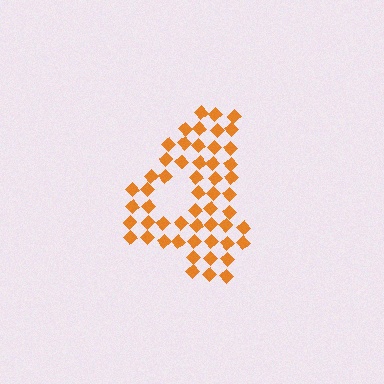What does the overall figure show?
The overall figure shows the digit 4.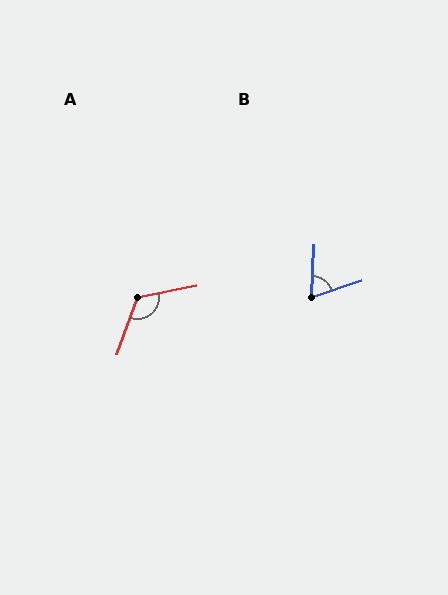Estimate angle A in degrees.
Approximately 121 degrees.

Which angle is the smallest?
B, at approximately 68 degrees.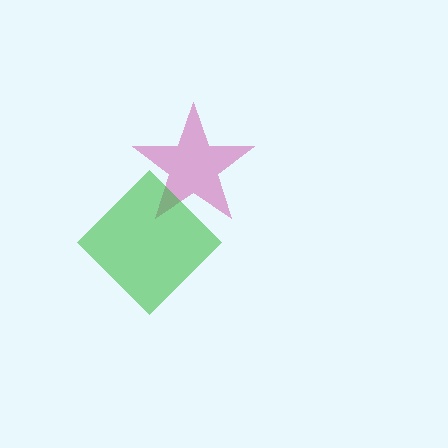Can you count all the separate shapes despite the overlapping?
Yes, there are 2 separate shapes.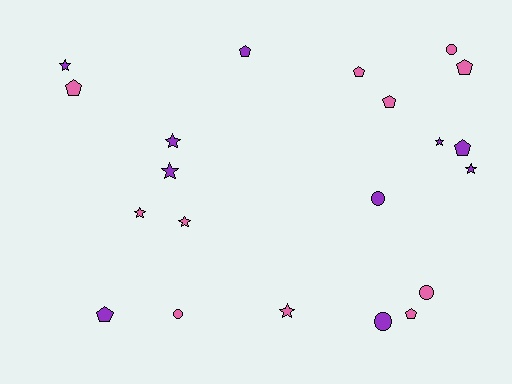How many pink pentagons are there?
There are 5 pink pentagons.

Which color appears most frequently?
Pink, with 11 objects.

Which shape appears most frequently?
Star, with 8 objects.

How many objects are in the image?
There are 21 objects.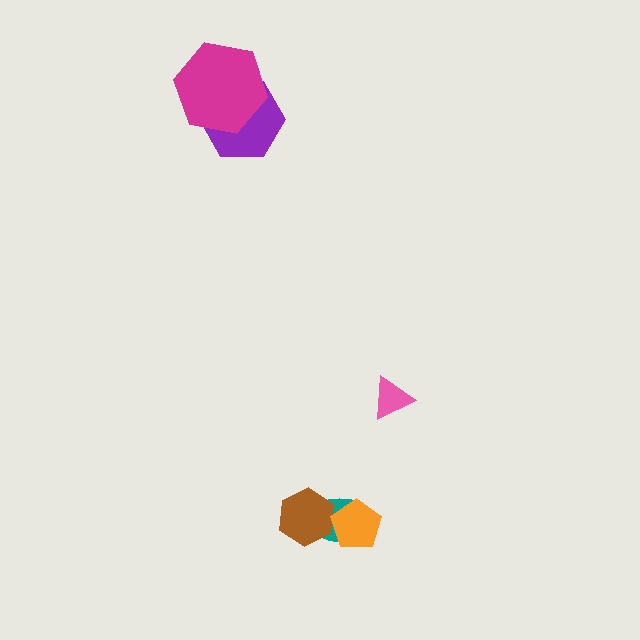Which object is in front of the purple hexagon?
The magenta hexagon is in front of the purple hexagon.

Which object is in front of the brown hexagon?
The orange pentagon is in front of the brown hexagon.